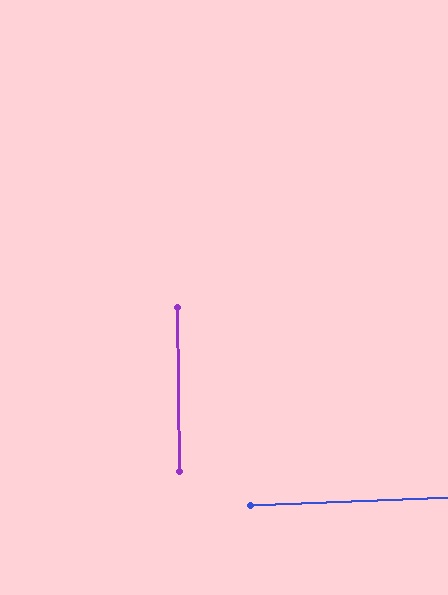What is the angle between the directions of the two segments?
Approximately 89 degrees.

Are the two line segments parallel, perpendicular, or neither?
Perpendicular — they meet at approximately 89°.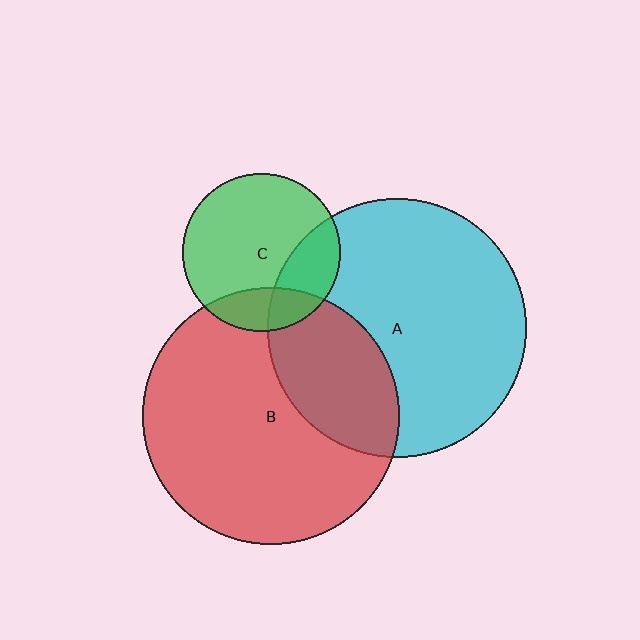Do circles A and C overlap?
Yes.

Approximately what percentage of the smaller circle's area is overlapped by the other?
Approximately 25%.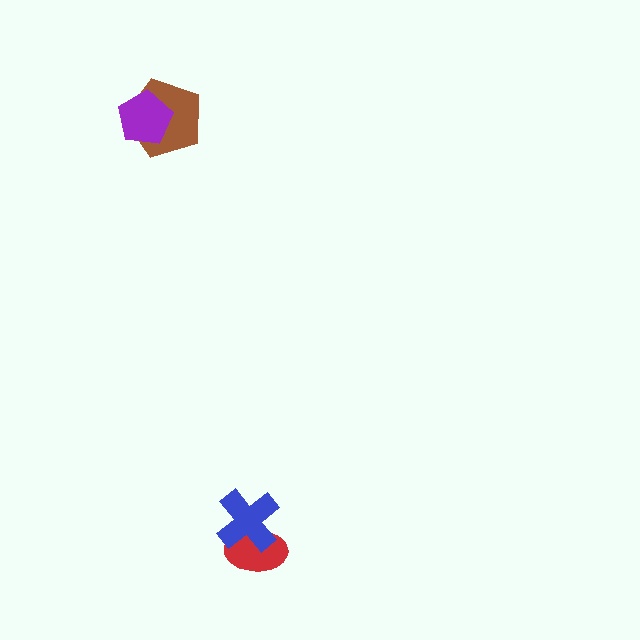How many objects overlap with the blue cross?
1 object overlaps with the blue cross.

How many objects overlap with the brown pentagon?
1 object overlaps with the brown pentagon.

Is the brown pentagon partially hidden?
Yes, it is partially covered by another shape.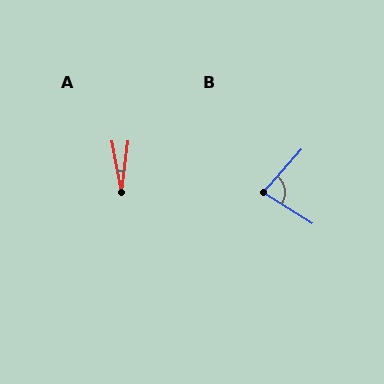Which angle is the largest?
B, at approximately 81 degrees.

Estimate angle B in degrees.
Approximately 81 degrees.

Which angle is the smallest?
A, at approximately 19 degrees.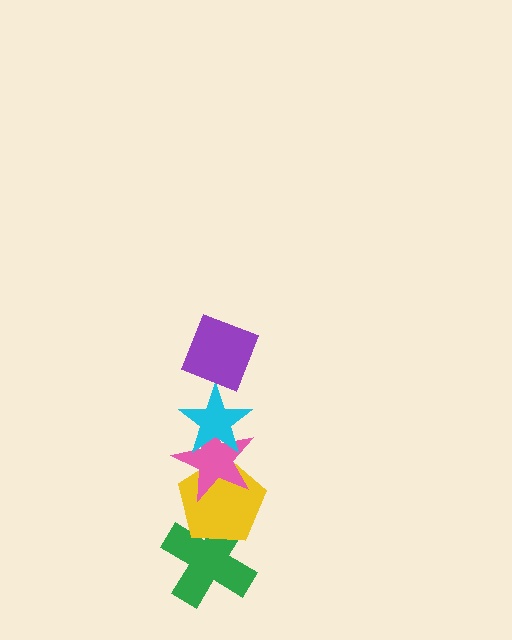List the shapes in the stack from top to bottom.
From top to bottom: the purple diamond, the cyan star, the pink star, the yellow pentagon, the green cross.